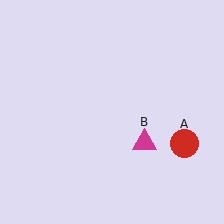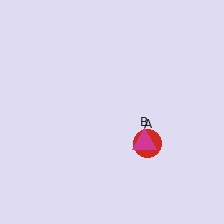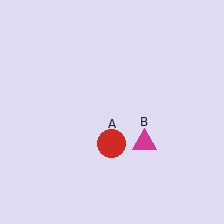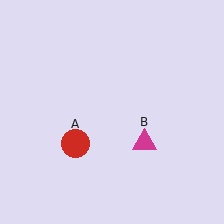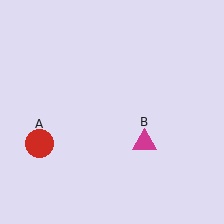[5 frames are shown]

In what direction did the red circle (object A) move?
The red circle (object A) moved left.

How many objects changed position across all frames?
1 object changed position: red circle (object A).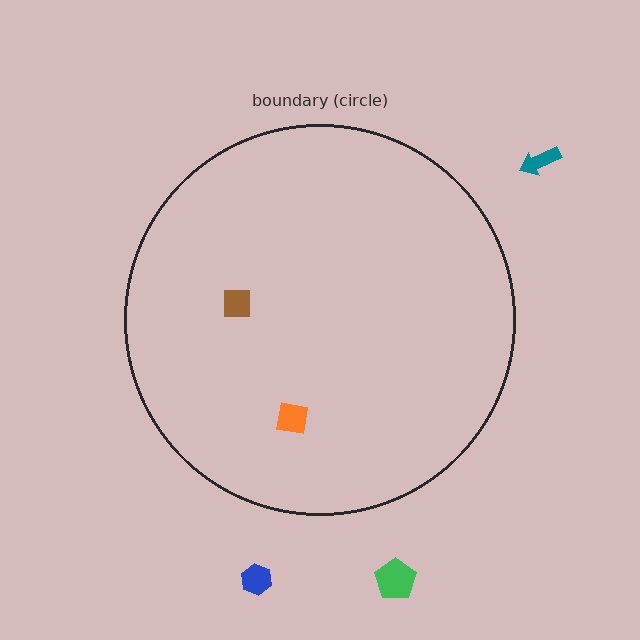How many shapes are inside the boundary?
2 inside, 3 outside.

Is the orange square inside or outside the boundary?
Inside.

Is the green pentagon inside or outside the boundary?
Outside.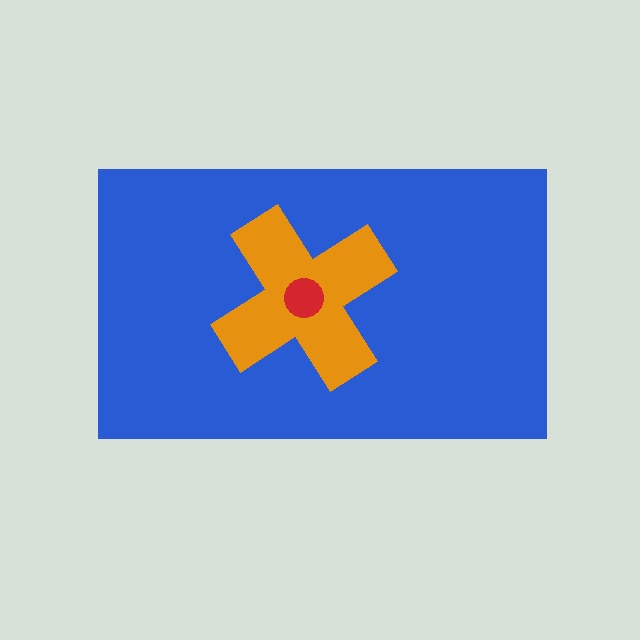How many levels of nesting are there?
3.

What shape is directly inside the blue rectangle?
The orange cross.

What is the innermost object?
The red circle.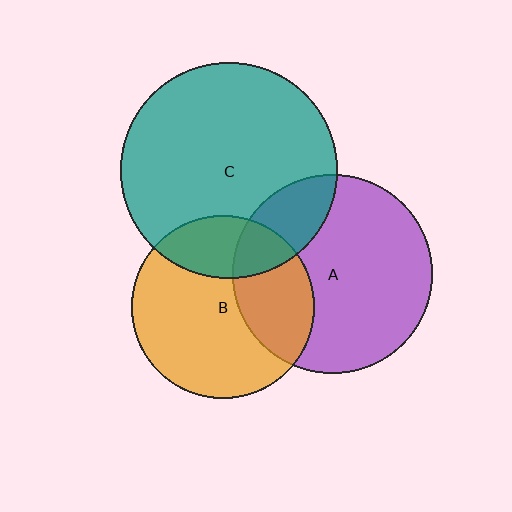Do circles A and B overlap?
Yes.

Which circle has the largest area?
Circle C (teal).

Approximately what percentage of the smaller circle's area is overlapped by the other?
Approximately 30%.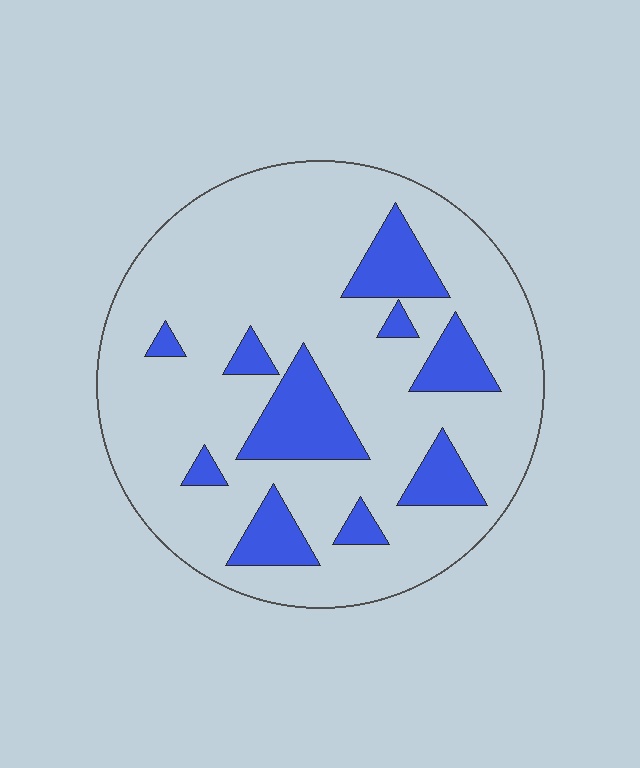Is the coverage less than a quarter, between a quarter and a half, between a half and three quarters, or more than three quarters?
Less than a quarter.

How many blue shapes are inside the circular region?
10.